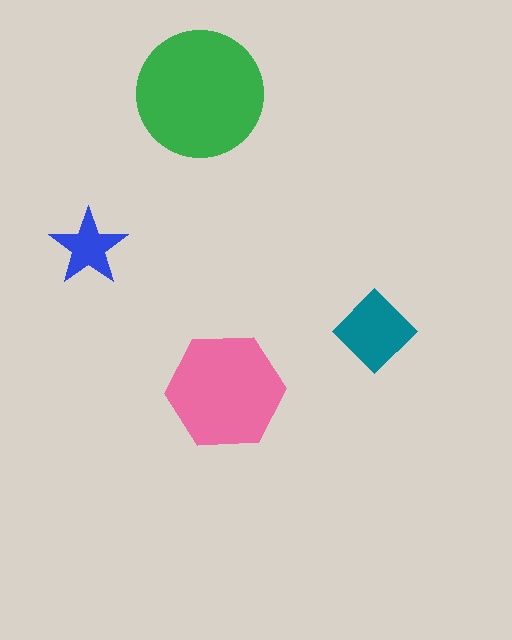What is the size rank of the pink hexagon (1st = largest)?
2nd.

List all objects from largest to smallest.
The green circle, the pink hexagon, the teal diamond, the blue star.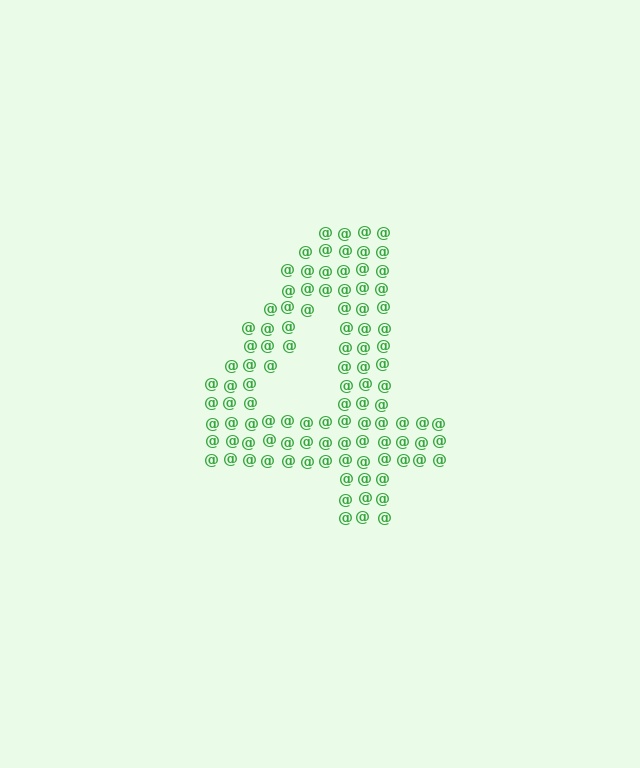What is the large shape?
The large shape is the digit 4.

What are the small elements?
The small elements are at signs.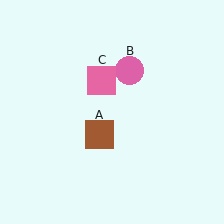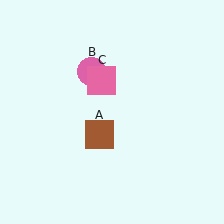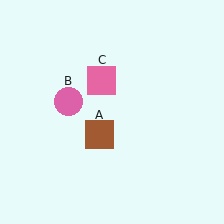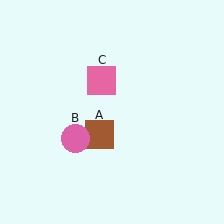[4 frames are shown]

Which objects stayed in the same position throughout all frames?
Brown square (object A) and pink square (object C) remained stationary.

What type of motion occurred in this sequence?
The pink circle (object B) rotated counterclockwise around the center of the scene.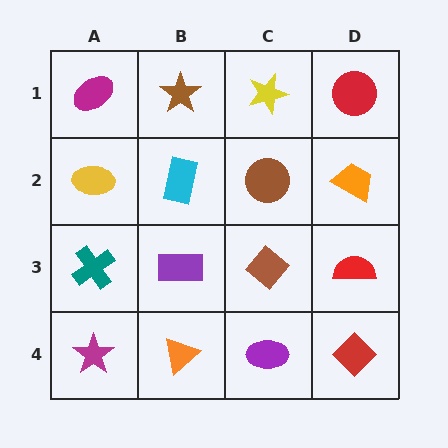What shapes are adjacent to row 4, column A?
A teal cross (row 3, column A), an orange triangle (row 4, column B).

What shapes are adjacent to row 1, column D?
An orange trapezoid (row 2, column D), a yellow star (row 1, column C).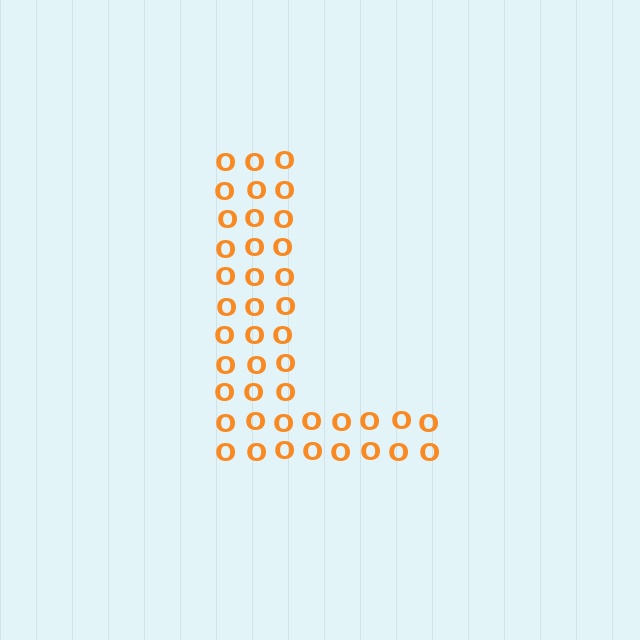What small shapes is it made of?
It is made of small letter O's.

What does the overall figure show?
The overall figure shows the letter L.